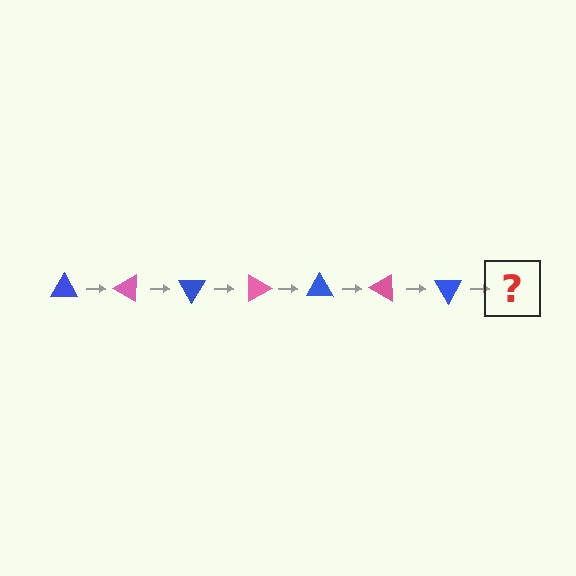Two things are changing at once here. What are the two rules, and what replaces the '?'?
The two rules are that it rotates 30 degrees each step and the color cycles through blue and pink. The '?' should be a pink triangle, rotated 210 degrees from the start.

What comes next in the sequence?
The next element should be a pink triangle, rotated 210 degrees from the start.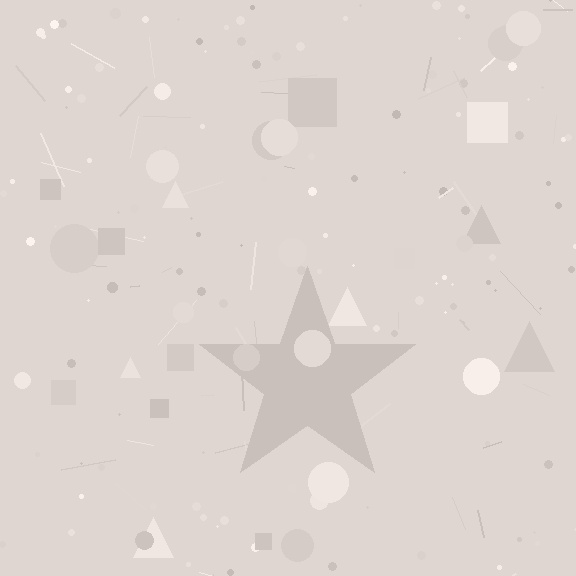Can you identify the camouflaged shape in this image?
The camouflaged shape is a star.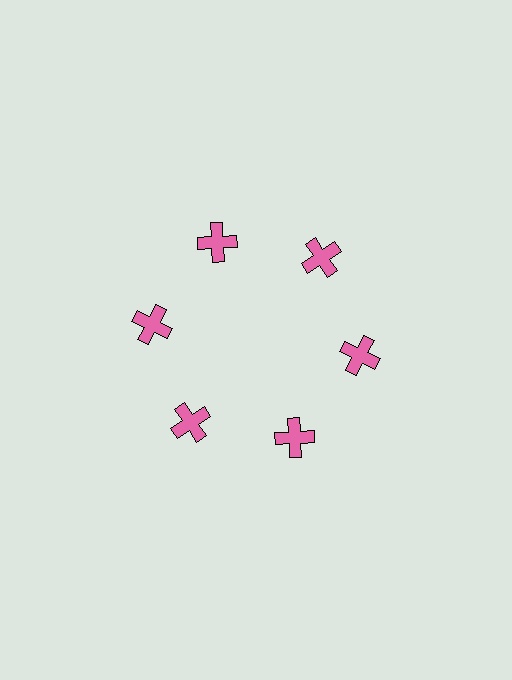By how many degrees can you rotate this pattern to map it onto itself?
The pattern maps onto itself every 60 degrees of rotation.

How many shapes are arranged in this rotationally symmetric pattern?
There are 6 shapes, arranged in 6 groups of 1.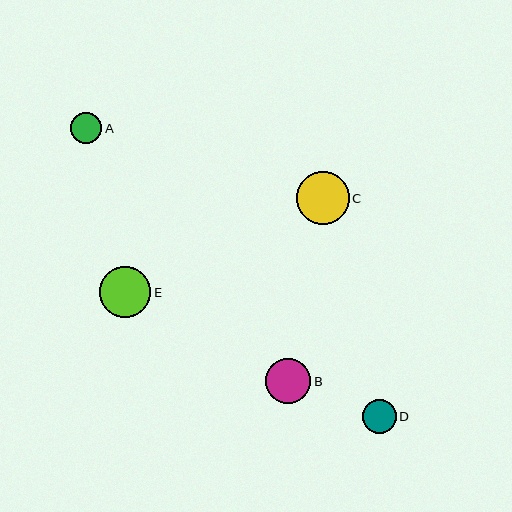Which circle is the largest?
Circle C is the largest with a size of approximately 52 pixels.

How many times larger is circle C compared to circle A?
Circle C is approximately 1.7 times the size of circle A.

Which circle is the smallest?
Circle A is the smallest with a size of approximately 31 pixels.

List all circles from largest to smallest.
From largest to smallest: C, E, B, D, A.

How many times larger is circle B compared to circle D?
Circle B is approximately 1.3 times the size of circle D.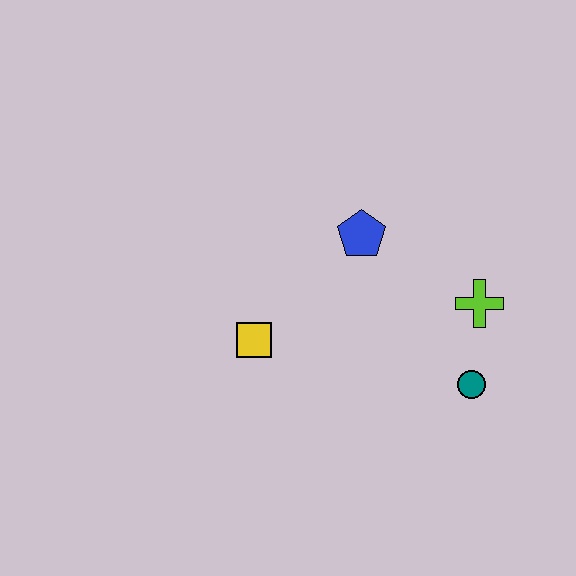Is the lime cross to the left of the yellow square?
No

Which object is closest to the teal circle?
The lime cross is closest to the teal circle.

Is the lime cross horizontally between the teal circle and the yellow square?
No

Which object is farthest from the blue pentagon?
The teal circle is farthest from the blue pentagon.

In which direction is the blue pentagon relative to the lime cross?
The blue pentagon is to the left of the lime cross.